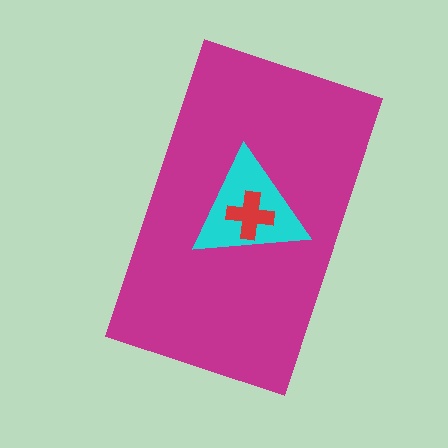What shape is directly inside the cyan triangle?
The red cross.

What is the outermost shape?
The magenta rectangle.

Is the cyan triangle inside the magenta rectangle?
Yes.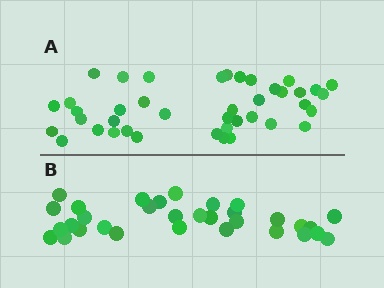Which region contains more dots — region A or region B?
Region A (the top region) has more dots.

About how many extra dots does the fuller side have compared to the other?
Region A has roughly 8 or so more dots than region B.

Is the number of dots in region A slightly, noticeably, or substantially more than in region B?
Region A has noticeably more, but not dramatically so. The ratio is roughly 1.3 to 1.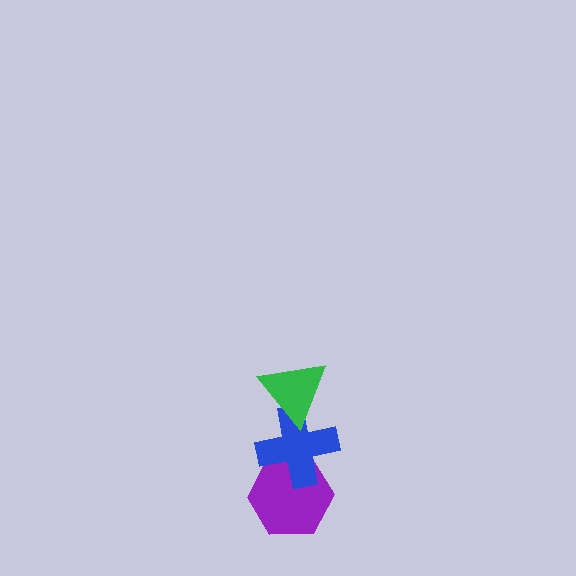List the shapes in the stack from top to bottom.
From top to bottom: the green triangle, the blue cross, the purple hexagon.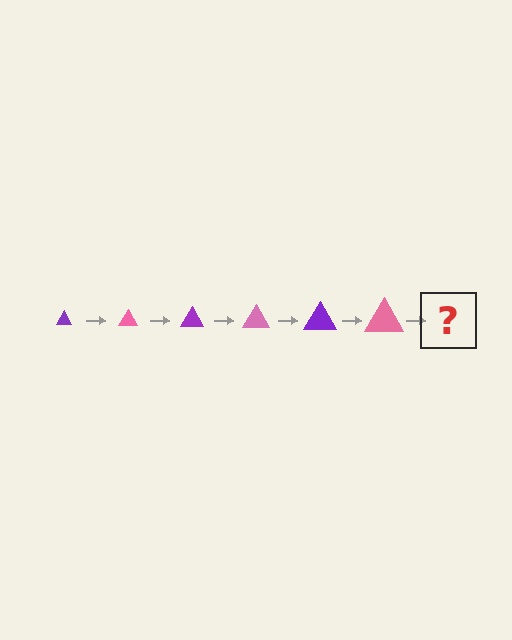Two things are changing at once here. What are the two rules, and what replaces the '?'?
The two rules are that the triangle grows larger each step and the color cycles through purple and pink. The '?' should be a purple triangle, larger than the previous one.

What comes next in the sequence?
The next element should be a purple triangle, larger than the previous one.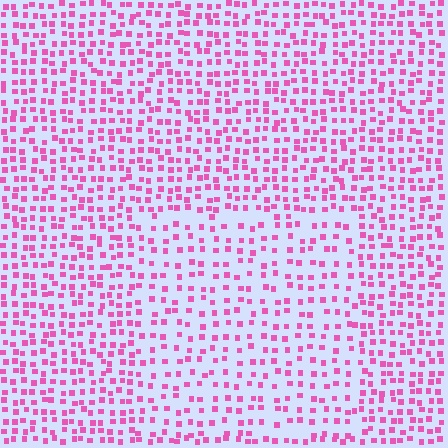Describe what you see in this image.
The image contains small pink elements arranged at two different densities. A rectangle-shaped region is visible where the elements are less densely packed than the surrounding area.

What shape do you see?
I see a rectangle.